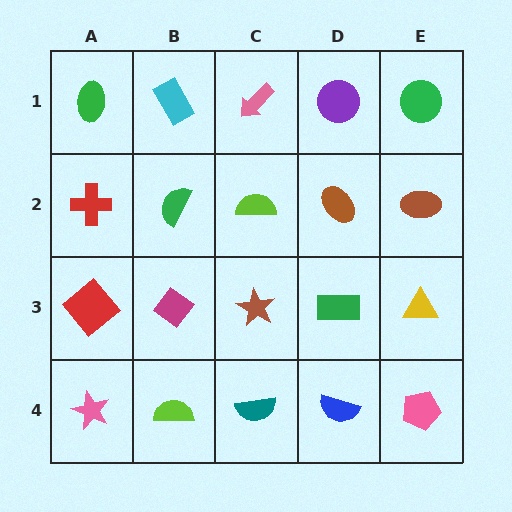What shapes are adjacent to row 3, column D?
A brown ellipse (row 2, column D), a blue semicircle (row 4, column D), a brown star (row 3, column C), a yellow triangle (row 3, column E).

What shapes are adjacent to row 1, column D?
A brown ellipse (row 2, column D), a pink arrow (row 1, column C), a green circle (row 1, column E).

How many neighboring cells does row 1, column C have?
3.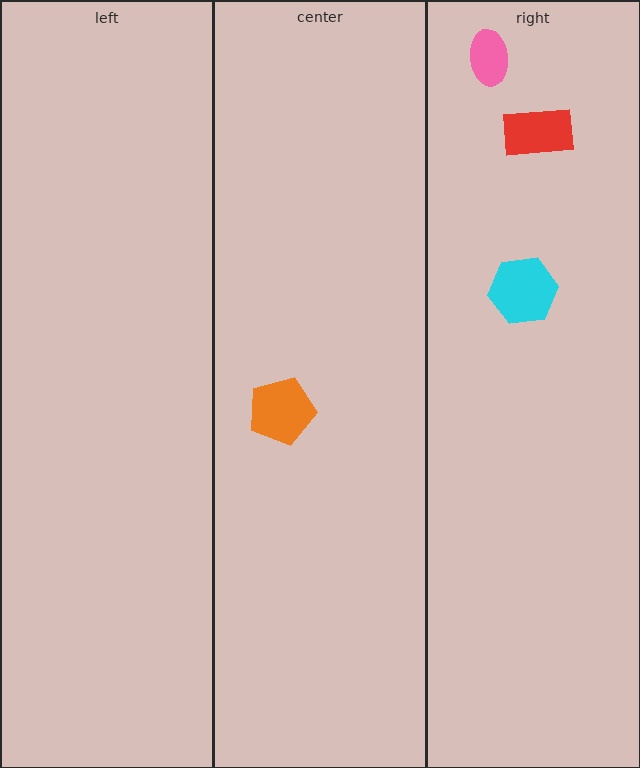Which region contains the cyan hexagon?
The right region.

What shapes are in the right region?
The red rectangle, the pink ellipse, the cyan hexagon.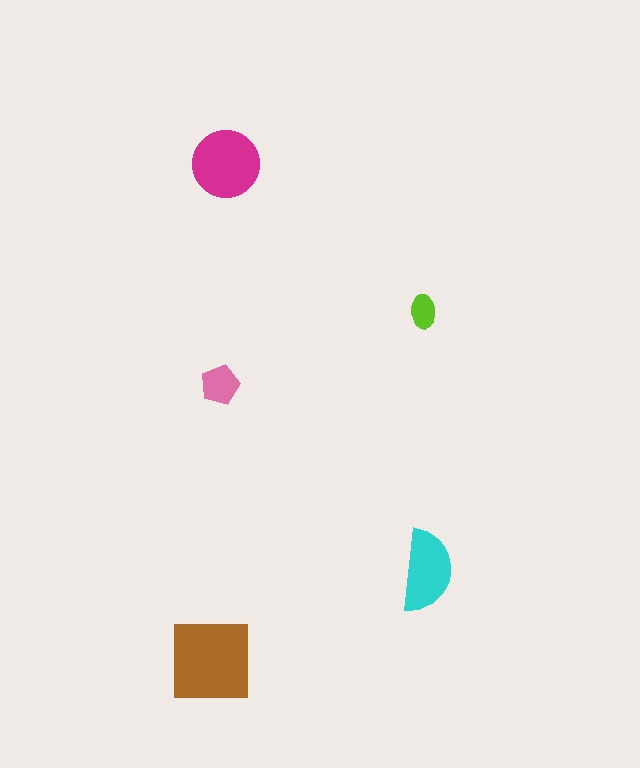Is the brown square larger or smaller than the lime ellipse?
Larger.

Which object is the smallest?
The lime ellipse.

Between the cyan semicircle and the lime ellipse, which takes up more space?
The cyan semicircle.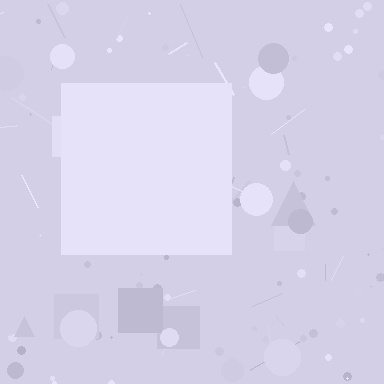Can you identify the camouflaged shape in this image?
The camouflaged shape is a square.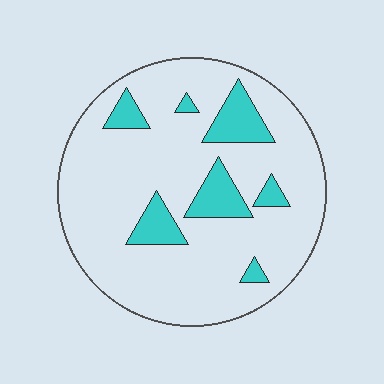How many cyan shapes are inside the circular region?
7.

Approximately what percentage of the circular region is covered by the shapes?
Approximately 15%.